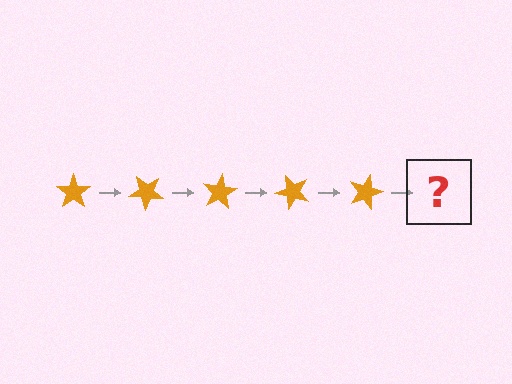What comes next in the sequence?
The next element should be an orange star rotated 200 degrees.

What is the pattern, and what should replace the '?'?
The pattern is that the star rotates 40 degrees each step. The '?' should be an orange star rotated 200 degrees.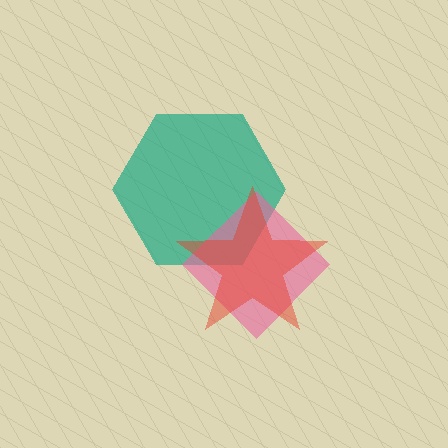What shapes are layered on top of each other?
The layered shapes are: a teal hexagon, a pink diamond, a red star.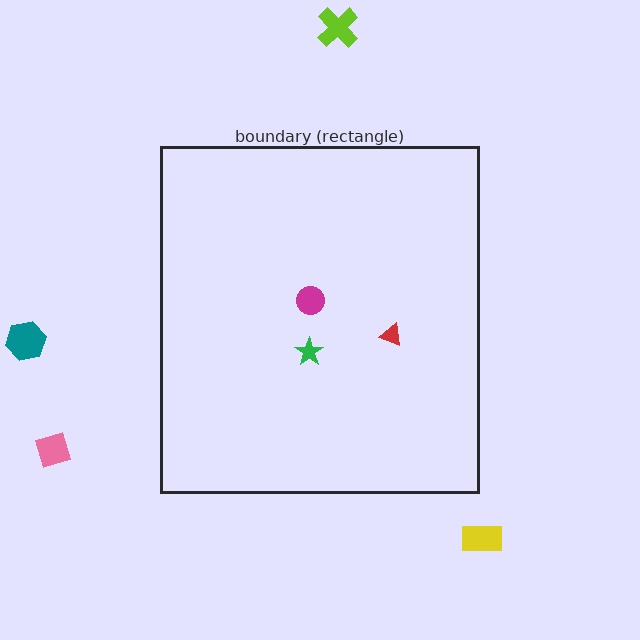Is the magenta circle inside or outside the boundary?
Inside.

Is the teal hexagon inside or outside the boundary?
Outside.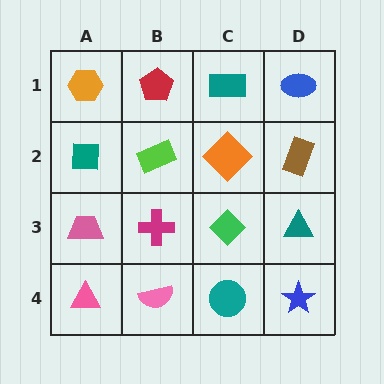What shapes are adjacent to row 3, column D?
A brown rectangle (row 2, column D), a blue star (row 4, column D), a green diamond (row 3, column C).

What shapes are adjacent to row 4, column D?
A teal triangle (row 3, column D), a teal circle (row 4, column C).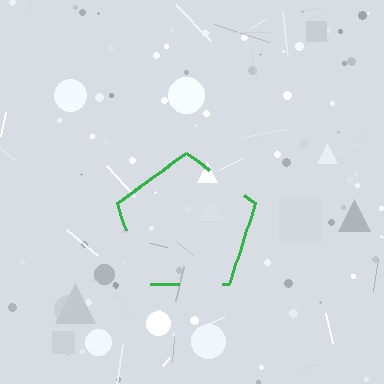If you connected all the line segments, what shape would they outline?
They would outline a pentagon.